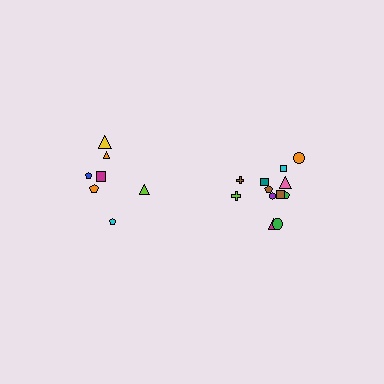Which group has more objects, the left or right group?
The right group.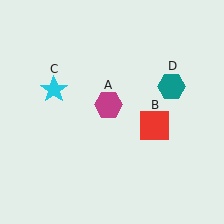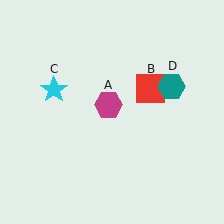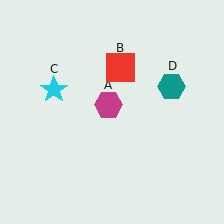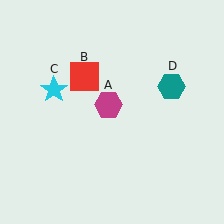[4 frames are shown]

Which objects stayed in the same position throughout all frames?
Magenta hexagon (object A) and cyan star (object C) and teal hexagon (object D) remained stationary.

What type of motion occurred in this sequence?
The red square (object B) rotated counterclockwise around the center of the scene.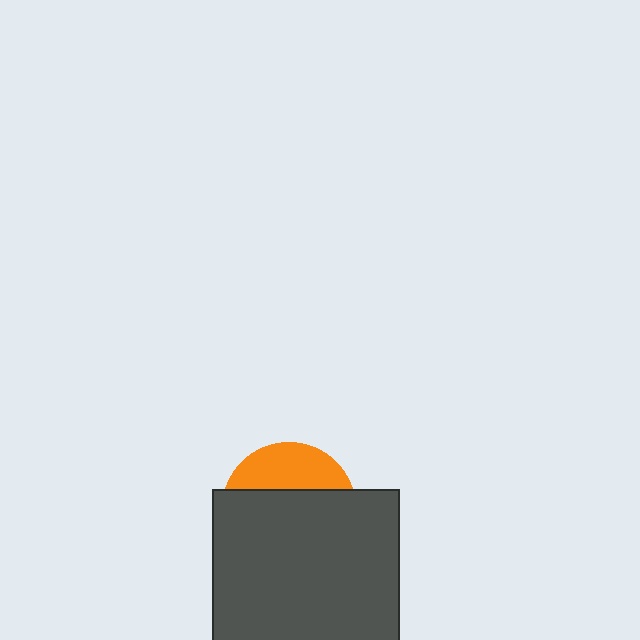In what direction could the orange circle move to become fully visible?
The orange circle could move up. That would shift it out from behind the dark gray square entirely.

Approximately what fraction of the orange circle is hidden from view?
Roughly 68% of the orange circle is hidden behind the dark gray square.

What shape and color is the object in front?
The object in front is a dark gray square.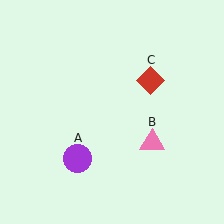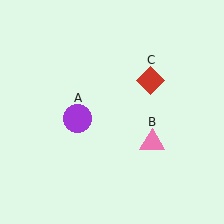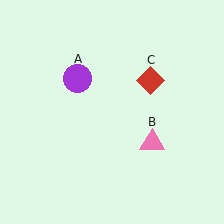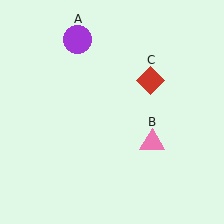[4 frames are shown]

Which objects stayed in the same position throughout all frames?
Pink triangle (object B) and red diamond (object C) remained stationary.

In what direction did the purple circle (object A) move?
The purple circle (object A) moved up.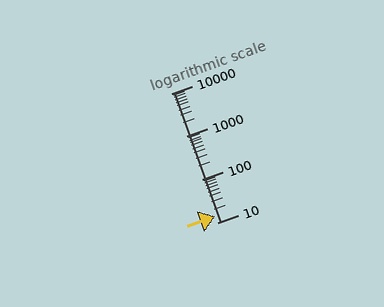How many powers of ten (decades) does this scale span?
The scale spans 3 decades, from 10 to 10000.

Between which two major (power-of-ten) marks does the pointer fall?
The pointer is between 10 and 100.